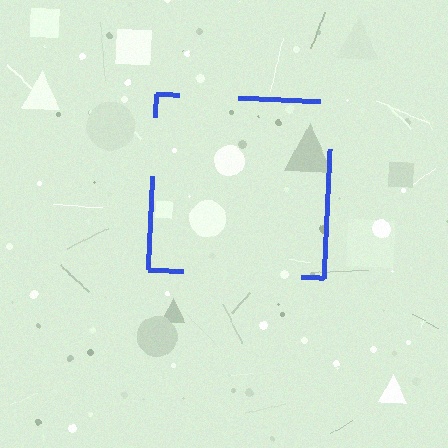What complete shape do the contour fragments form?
The contour fragments form a square.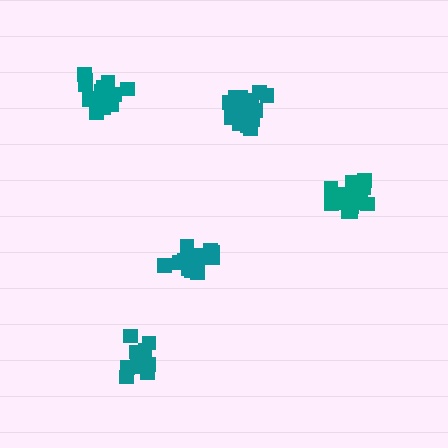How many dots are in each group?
Group 1: 17 dots, Group 2: 13 dots, Group 3: 18 dots, Group 4: 15 dots, Group 5: 19 dots (82 total).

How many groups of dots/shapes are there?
There are 5 groups.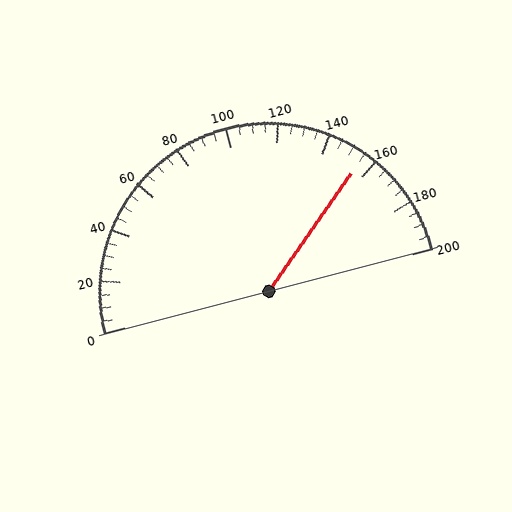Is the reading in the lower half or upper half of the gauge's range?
The reading is in the upper half of the range (0 to 200).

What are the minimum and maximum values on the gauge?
The gauge ranges from 0 to 200.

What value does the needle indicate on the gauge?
The needle indicates approximately 155.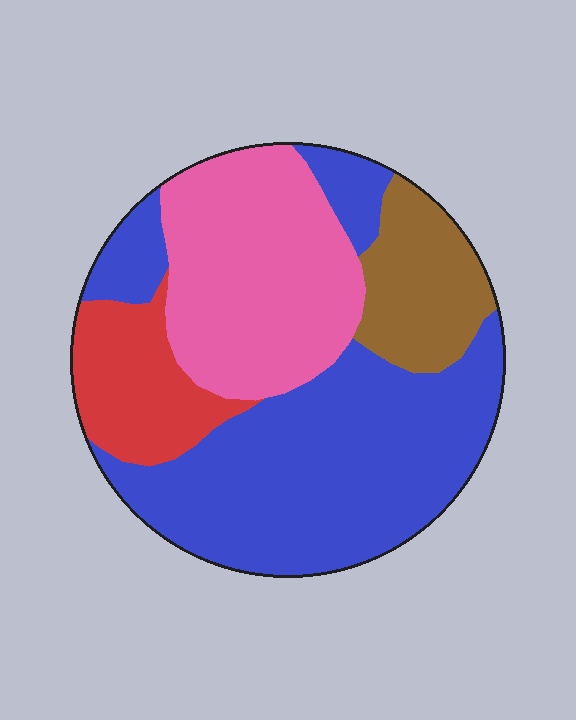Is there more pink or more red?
Pink.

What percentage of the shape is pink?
Pink takes up about one quarter (1/4) of the shape.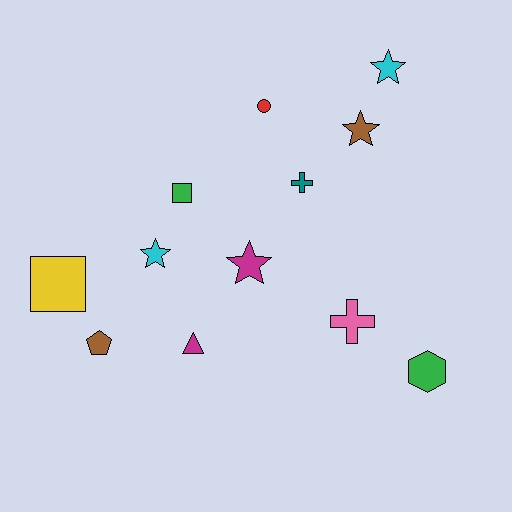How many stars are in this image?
There are 4 stars.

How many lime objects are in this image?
There are no lime objects.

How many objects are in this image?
There are 12 objects.